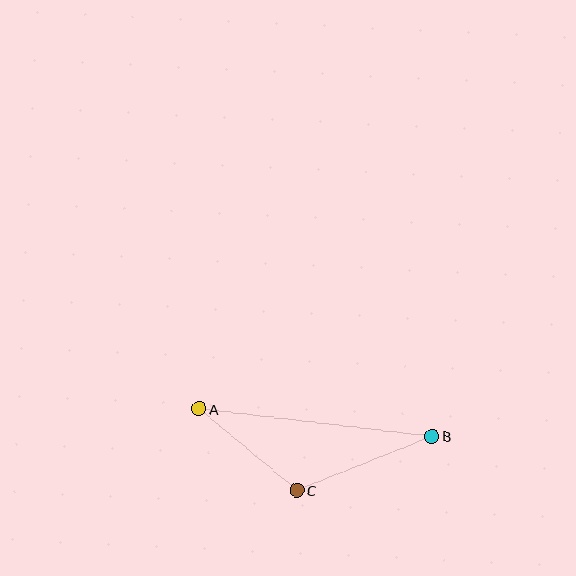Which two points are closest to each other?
Points A and C are closest to each other.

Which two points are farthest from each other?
Points A and B are farthest from each other.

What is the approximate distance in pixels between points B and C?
The distance between B and C is approximately 146 pixels.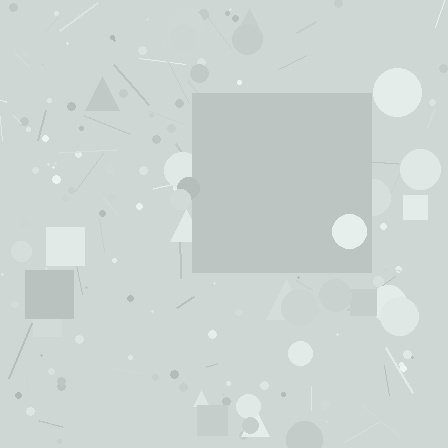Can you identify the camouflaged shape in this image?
The camouflaged shape is a square.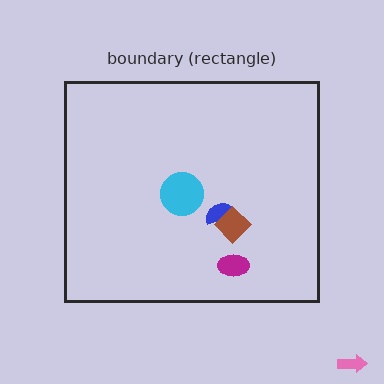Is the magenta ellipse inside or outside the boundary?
Inside.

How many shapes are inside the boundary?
4 inside, 1 outside.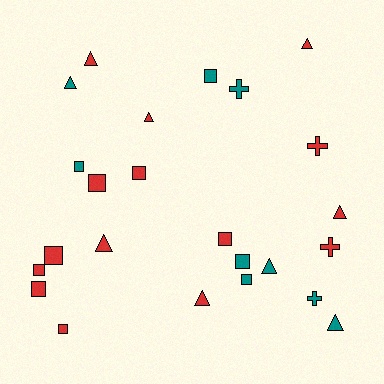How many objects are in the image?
There are 24 objects.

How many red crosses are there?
There are 2 red crosses.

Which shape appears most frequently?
Square, with 11 objects.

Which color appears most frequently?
Red, with 15 objects.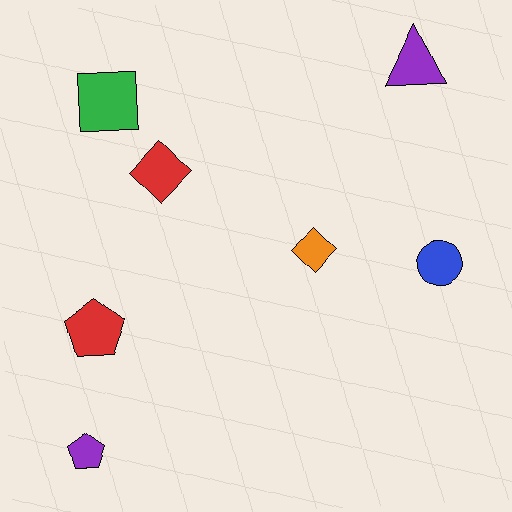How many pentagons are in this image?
There are 2 pentagons.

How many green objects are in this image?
There is 1 green object.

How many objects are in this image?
There are 7 objects.